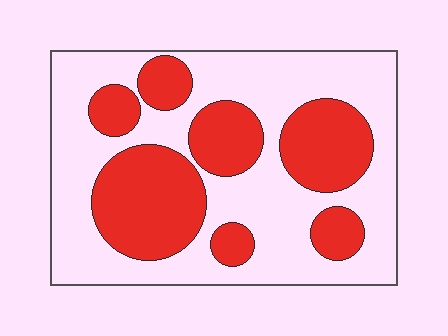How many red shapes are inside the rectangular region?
7.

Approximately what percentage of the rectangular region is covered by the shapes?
Approximately 40%.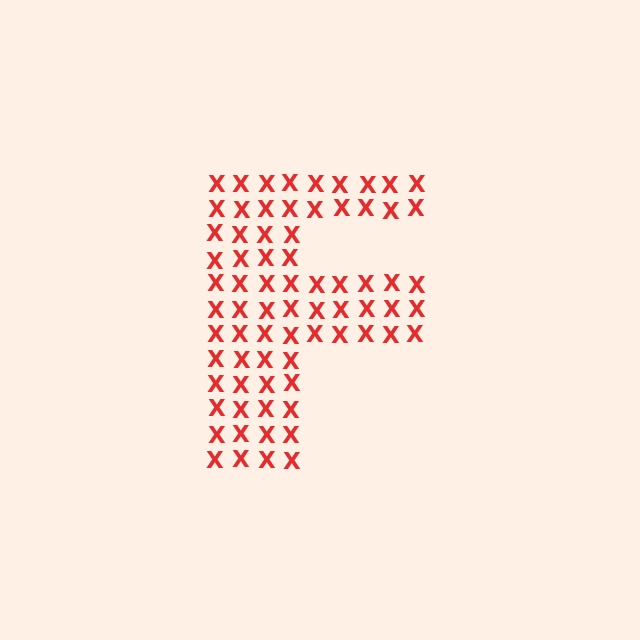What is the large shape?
The large shape is the letter F.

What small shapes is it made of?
It is made of small letter X's.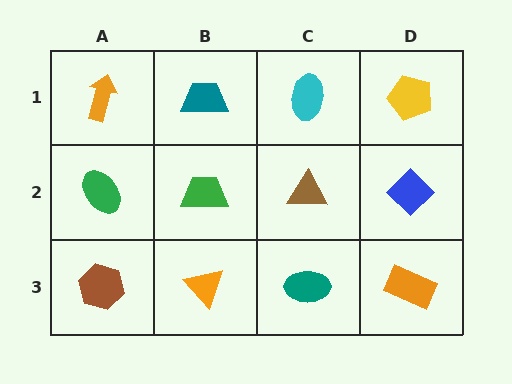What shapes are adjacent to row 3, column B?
A green trapezoid (row 2, column B), a brown hexagon (row 3, column A), a teal ellipse (row 3, column C).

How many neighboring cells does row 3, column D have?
2.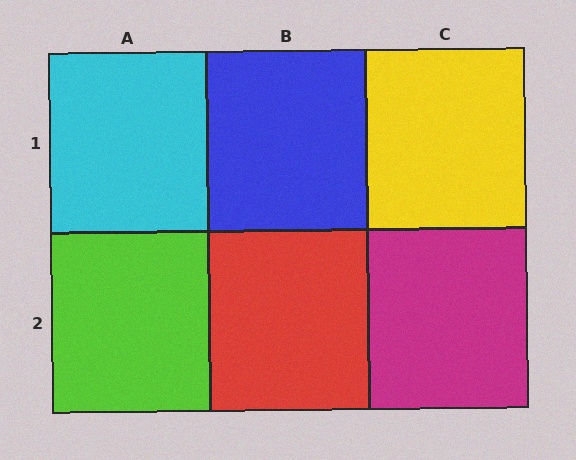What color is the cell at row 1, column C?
Yellow.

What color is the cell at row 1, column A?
Cyan.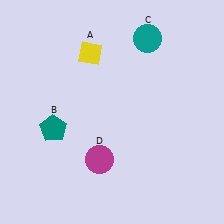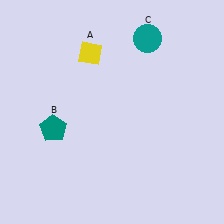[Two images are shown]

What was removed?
The magenta circle (D) was removed in Image 2.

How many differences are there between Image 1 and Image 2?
There is 1 difference between the two images.